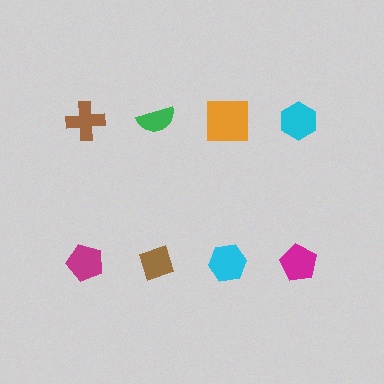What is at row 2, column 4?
A magenta pentagon.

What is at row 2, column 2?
A brown diamond.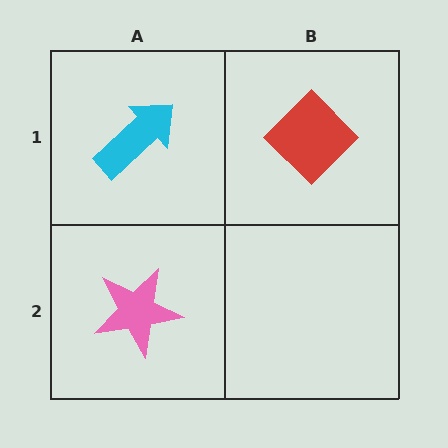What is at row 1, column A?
A cyan arrow.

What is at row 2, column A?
A pink star.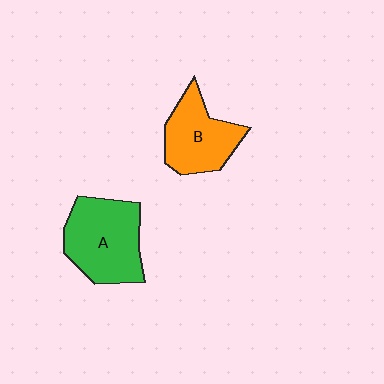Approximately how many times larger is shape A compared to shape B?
Approximately 1.3 times.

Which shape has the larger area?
Shape A (green).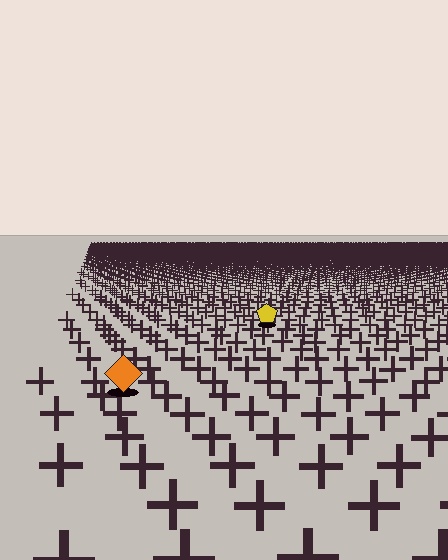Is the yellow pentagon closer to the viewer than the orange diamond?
No. The orange diamond is closer — you can tell from the texture gradient: the ground texture is coarser near it.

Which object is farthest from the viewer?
The yellow pentagon is farthest from the viewer. It appears smaller and the ground texture around it is denser.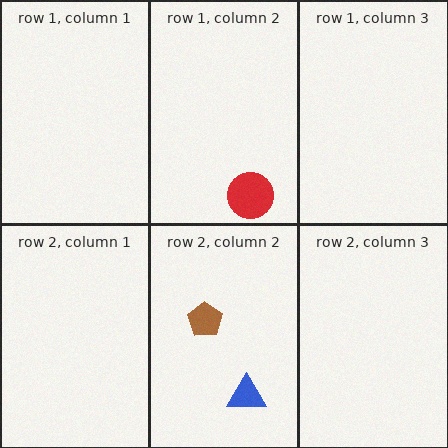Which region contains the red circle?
The row 1, column 2 region.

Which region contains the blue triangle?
The row 2, column 2 region.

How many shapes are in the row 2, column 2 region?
2.